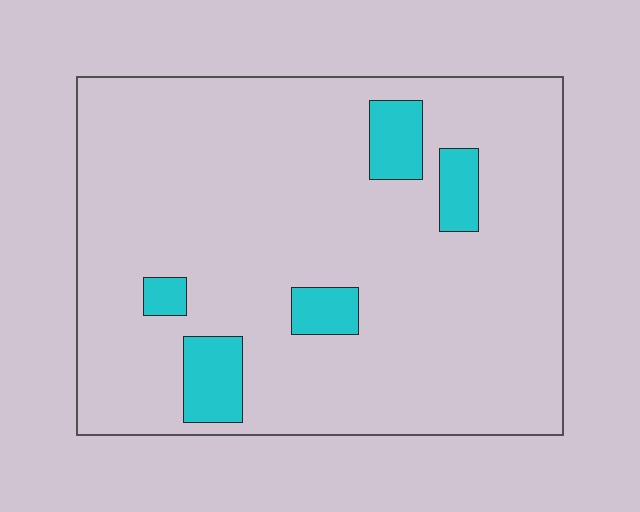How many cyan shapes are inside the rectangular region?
5.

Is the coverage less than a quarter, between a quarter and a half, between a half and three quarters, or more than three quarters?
Less than a quarter.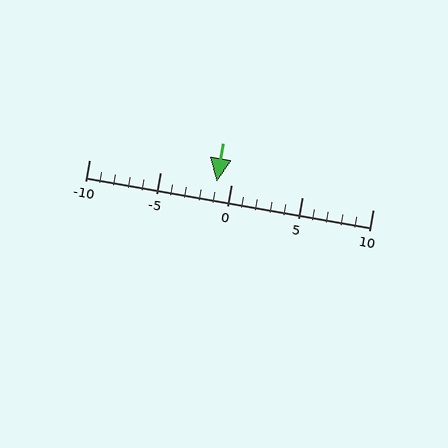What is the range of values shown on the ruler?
The ruler shows values from -10 to 10.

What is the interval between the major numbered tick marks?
The major tick marks are spaced 5 units apart.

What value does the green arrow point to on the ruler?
The green arrow points to approximately -1.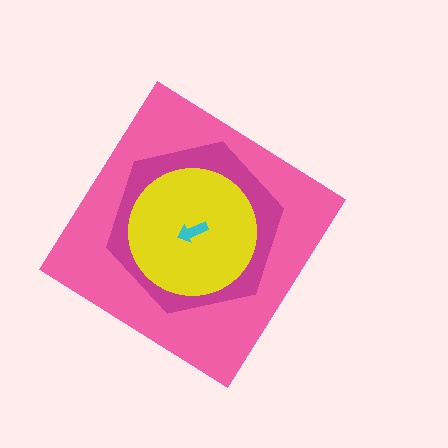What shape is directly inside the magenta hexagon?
The yellow circle.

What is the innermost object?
The cyan arrow.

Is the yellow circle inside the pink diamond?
Yes.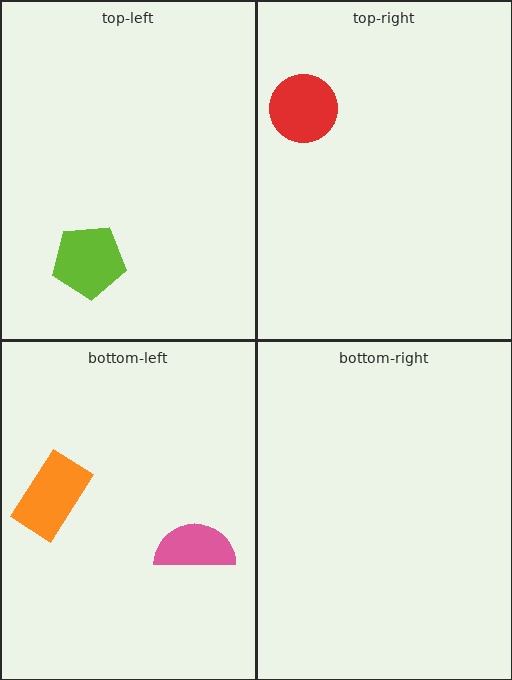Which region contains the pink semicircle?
The bottom-left region.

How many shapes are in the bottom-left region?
2.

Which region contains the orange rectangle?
The bottom-left region.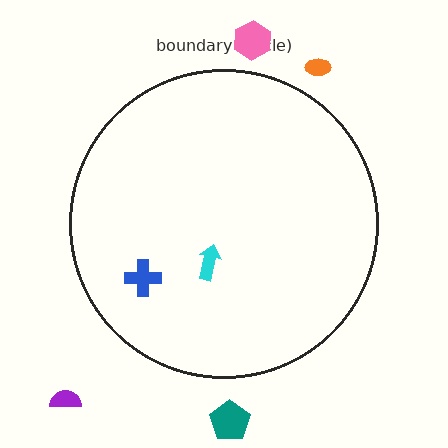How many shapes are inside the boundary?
2 inside, 4 outside.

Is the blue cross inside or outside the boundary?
Inside.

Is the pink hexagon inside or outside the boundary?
Outside.